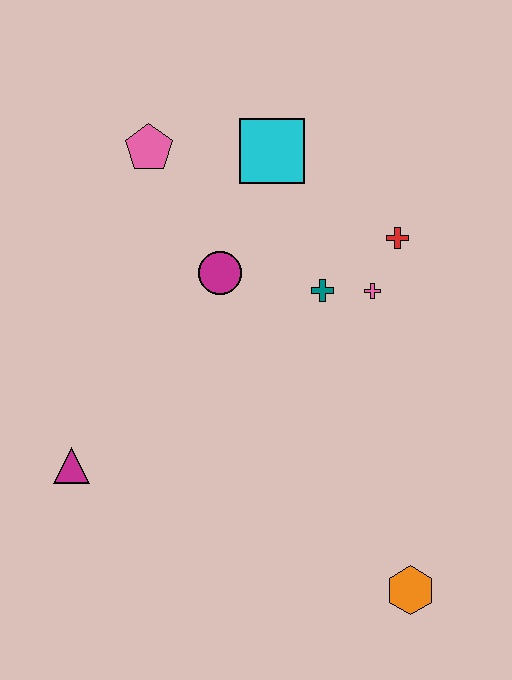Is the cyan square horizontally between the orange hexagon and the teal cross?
No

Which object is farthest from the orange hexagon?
The pink pentagon is farthest from the orange hexagon.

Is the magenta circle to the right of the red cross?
No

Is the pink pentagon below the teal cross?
No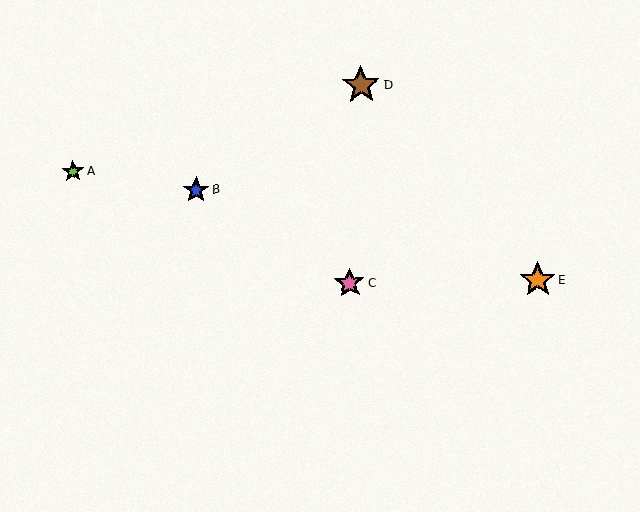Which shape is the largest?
The brown star (labeled D) is the largest.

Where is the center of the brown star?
The center of the brown star is at (361, 85).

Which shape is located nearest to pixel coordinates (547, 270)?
The orange star (labeled E) at (538, 280) is nearest to that location.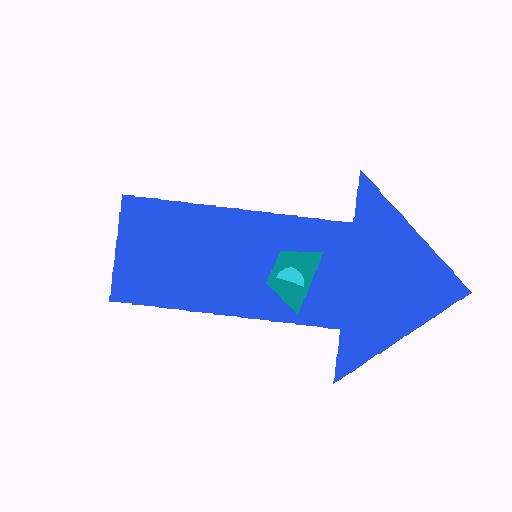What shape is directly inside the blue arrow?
The teal trapezoid.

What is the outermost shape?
The blue arrow.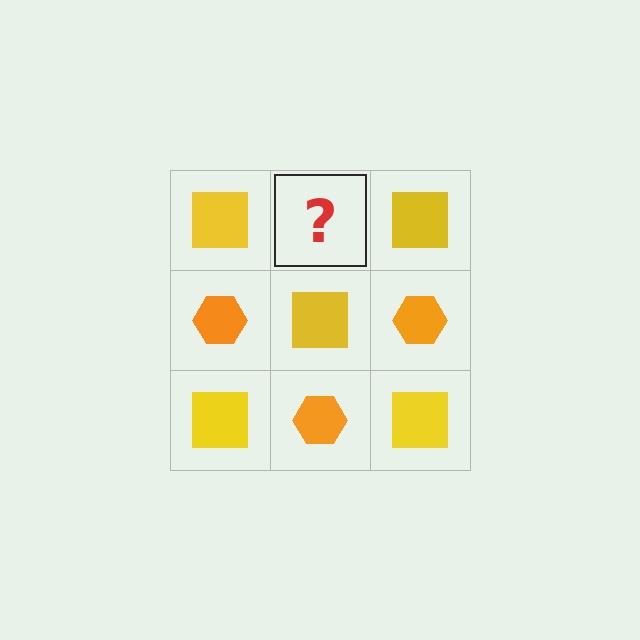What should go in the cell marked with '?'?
The missing cell should contain an orange hexagon.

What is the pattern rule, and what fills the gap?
The rule is that it alternates yellow square and orange hexagon in a checkerboard pattern. The gap should be filled with an orange hexagon.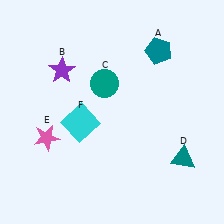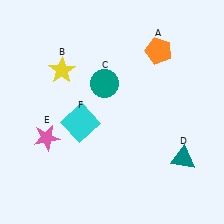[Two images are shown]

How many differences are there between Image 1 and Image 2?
There are 2 differences between the two images.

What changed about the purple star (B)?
In Image 1, B is purple. In Image 2, it changed to yellow.